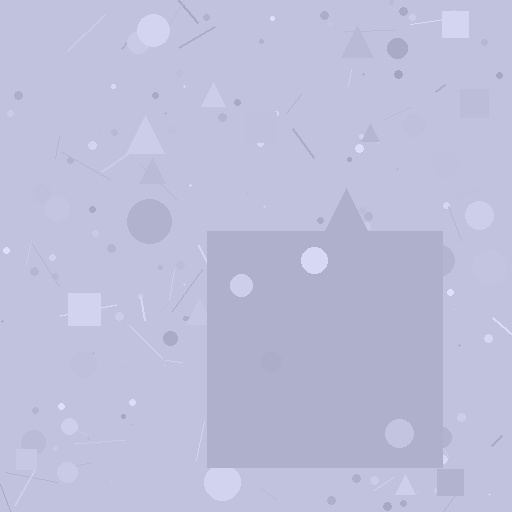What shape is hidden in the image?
A square is hidden in the image.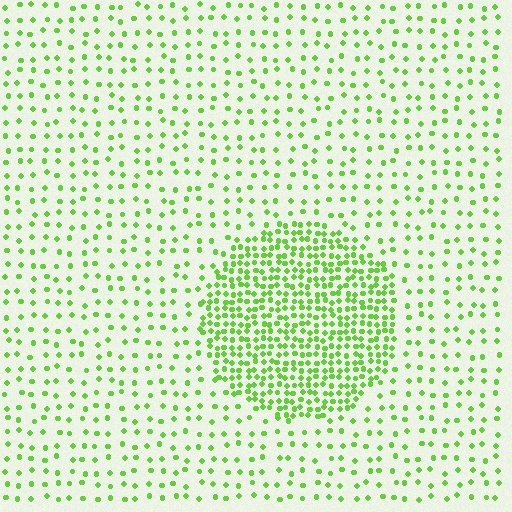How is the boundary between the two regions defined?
The boundary is defined by a change in element density (approximately 2.9x ratio). All elements are the same color, size, and shape.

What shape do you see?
I see a circle.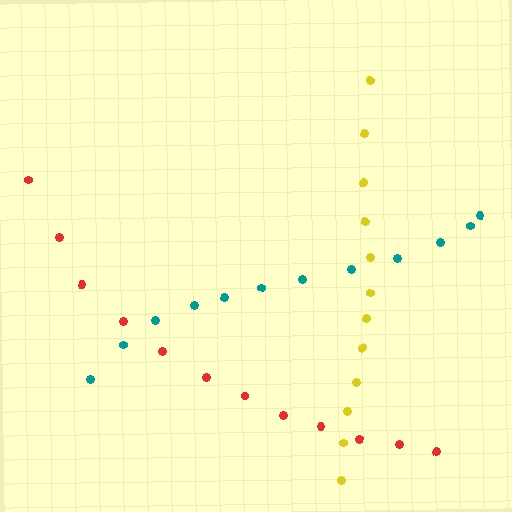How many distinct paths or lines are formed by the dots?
There are 3 distinct paths.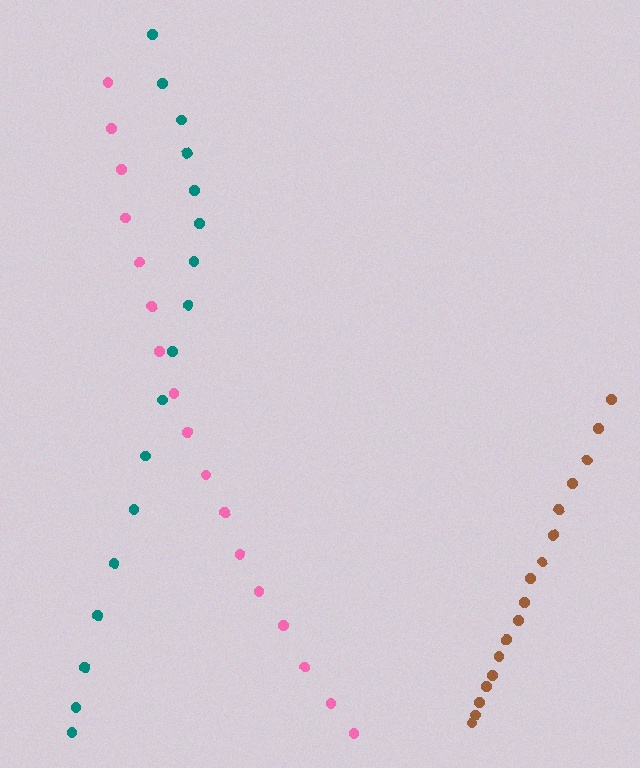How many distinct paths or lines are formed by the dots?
There are 3 distinct paths.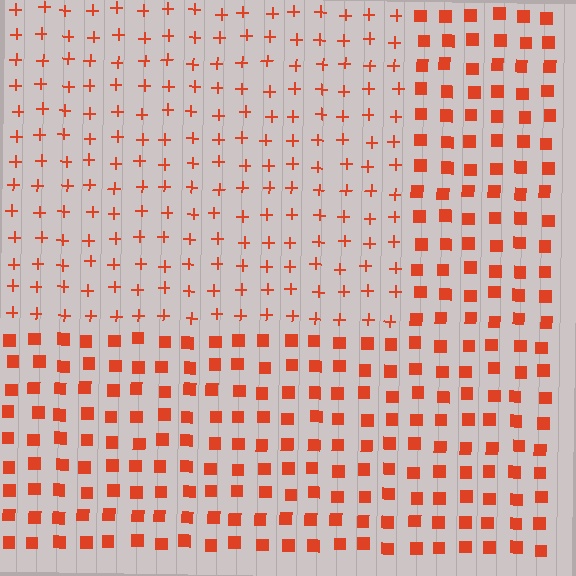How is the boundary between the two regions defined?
The boundary is defined by a change in element shape: plus signs inside vs. squares outside. All elements share the same color and spacing.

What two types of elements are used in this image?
The image uses plus signs inside the rectangle region and squares outside it.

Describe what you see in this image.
The image is filled with small red elements arranged in a uniform grid. A rectangle-shaped region contains plus signs, while the surrounding area contains squares. The boundary is defined purely by the change in element shape.